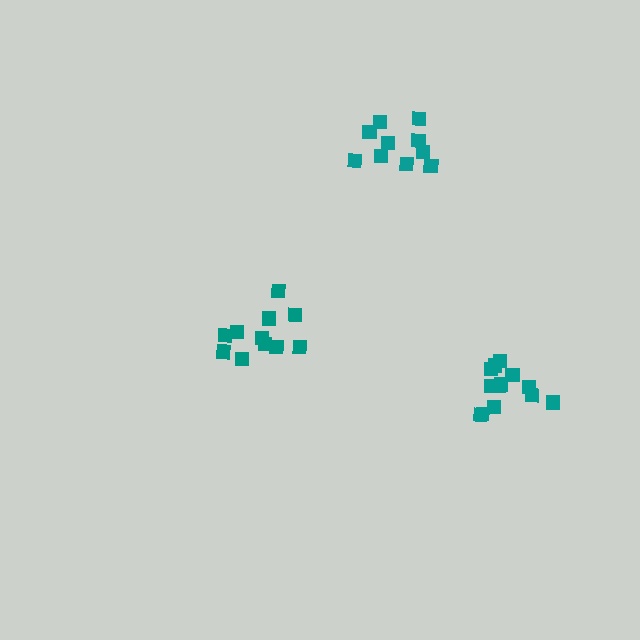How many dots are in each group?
Group 1: 11 dots, Group 2: 10 dots, Group 3: 13 dots (34 total).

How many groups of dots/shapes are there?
There are 3 groups.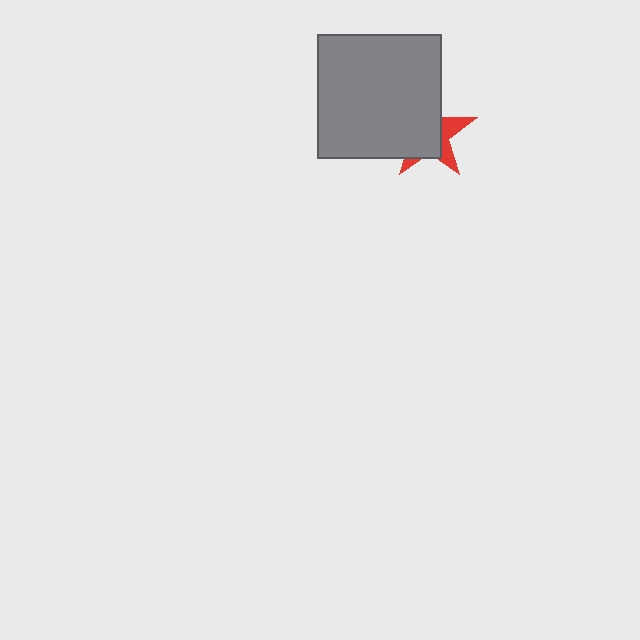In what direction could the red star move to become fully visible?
The red star could move right. That would shift it out from behind the gray square entirely.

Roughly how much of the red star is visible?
A small part of it is visible (roughly 32%).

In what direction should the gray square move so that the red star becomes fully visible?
The gray square should move left. That is the shortest direction to clear the overlap and leave the red star fully visible.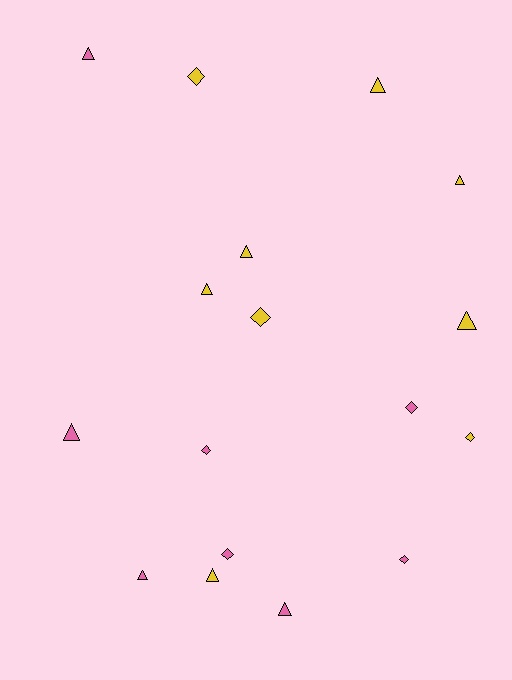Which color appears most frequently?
Yellow, with 9 objects.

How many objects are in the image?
There are 17 objects.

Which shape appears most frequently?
Triangle, with 10 objects.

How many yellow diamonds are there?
There are 3 yellow diamonds.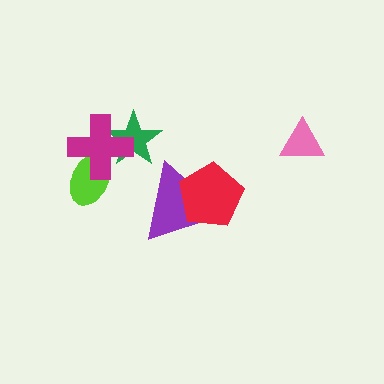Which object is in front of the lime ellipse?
The magenta cross is in front of the lime ellipse.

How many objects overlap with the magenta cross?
2 objects overlap with the magenta cross.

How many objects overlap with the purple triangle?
1 object overlaps with the purple triangle.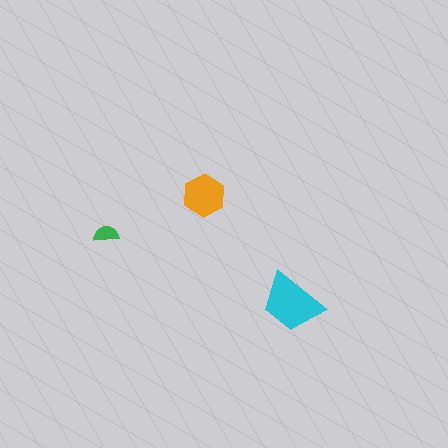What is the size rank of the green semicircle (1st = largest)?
3rd.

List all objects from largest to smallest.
The cyan trapezoid, the orange hexagon, the green semicircle.